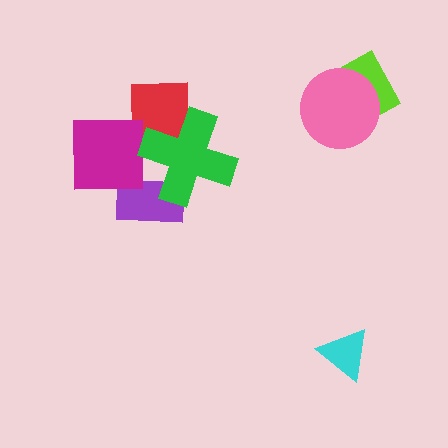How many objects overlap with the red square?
1 object overlaps with the red square.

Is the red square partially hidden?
Yes, it is partially covered by another shape.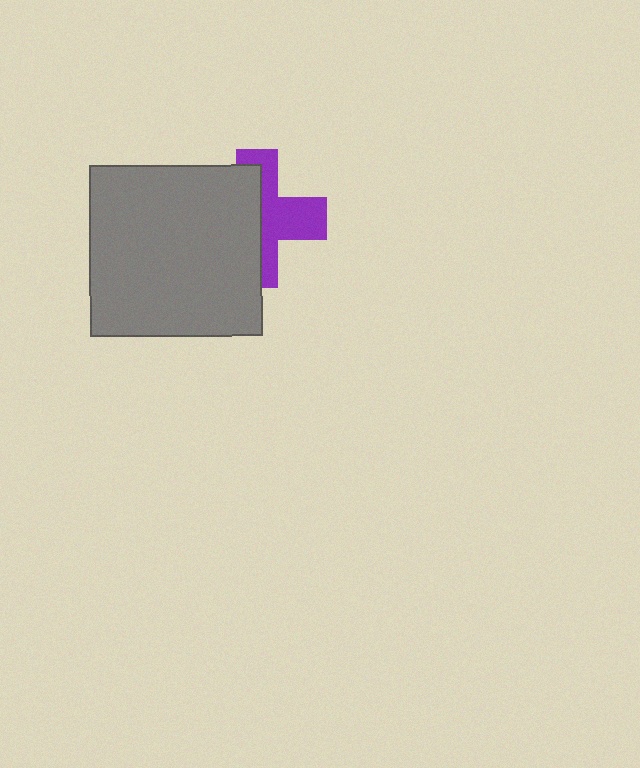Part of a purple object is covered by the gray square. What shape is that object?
It is a cross.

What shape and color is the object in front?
The object in front is a gray square.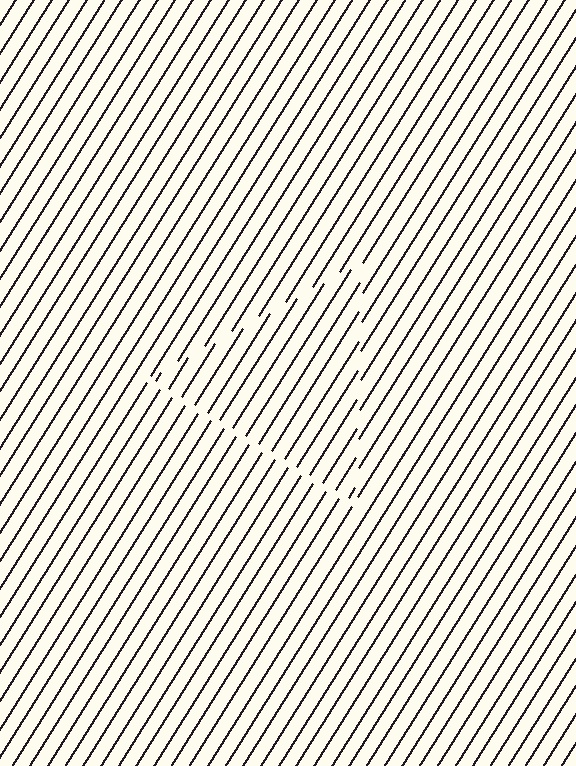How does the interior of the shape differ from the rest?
The interior of the shape contains the same grating, shifted by half a period — the contour is defined by the phase discontinuity where line-ends from the inner and outer gratings abut.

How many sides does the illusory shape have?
3 sides — the line-ends trace a triangle.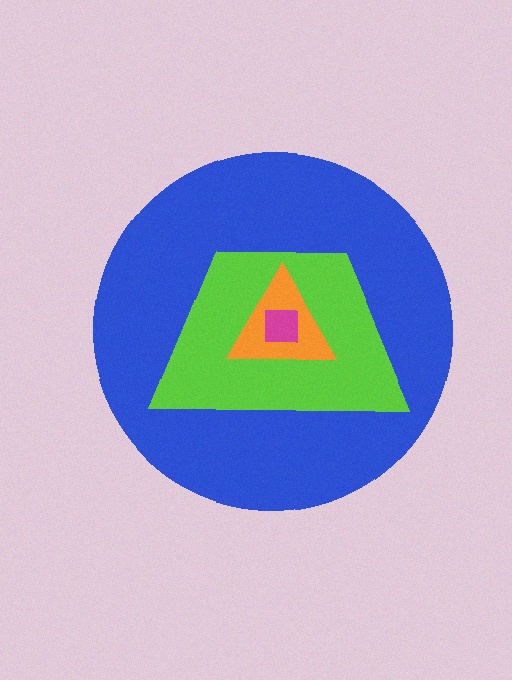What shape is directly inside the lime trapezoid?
The orange triangle.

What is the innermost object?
The magenta square.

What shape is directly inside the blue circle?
The lime trapezoid.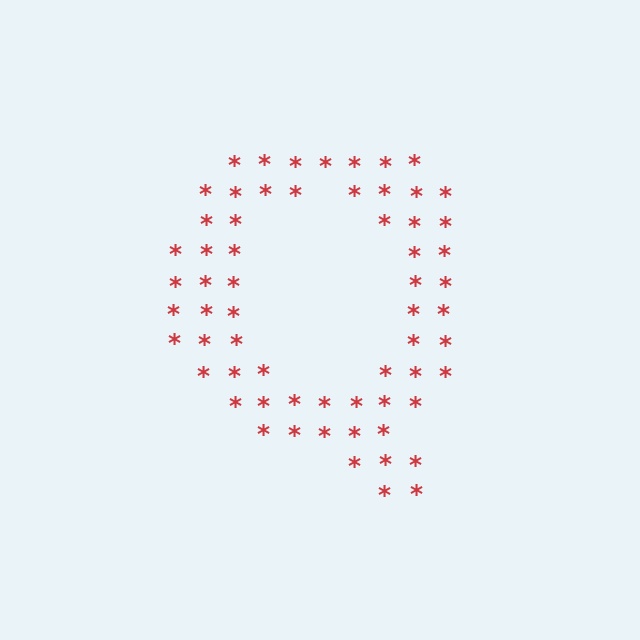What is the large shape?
The large shape is the letter Q.